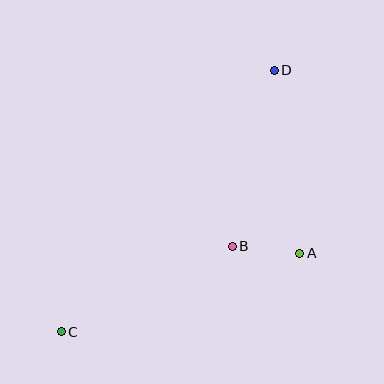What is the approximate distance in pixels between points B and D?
The distance between B and D is approximately 181 pixels.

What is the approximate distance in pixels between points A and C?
The distance between A and C is approximately 251 pixels.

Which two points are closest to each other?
Points A and B are closest to each other.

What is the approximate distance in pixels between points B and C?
The distance between B and C is approximately 191 pixels.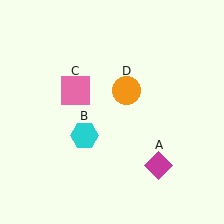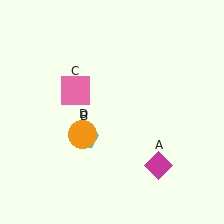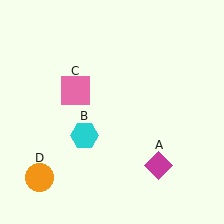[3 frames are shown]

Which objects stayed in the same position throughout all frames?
Magenta diamond (object A) and cyan hexagon (object B) and pink square (object C) remained stationary.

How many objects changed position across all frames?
1 object changed position: orange circle (object D).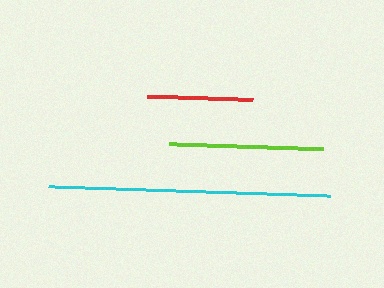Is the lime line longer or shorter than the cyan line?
The cyan line is longer than the lime line.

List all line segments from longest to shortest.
From longest to shortest: cyan, lime, red.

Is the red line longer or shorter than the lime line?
The lime line is longer than the red line.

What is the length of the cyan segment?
The cyan segment is approximately 282 pixels long.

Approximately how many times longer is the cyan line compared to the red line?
The cyan line is approximately 2.6 times the length of the red line.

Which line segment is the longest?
The cyan line is the longest at approximately 282 pixels.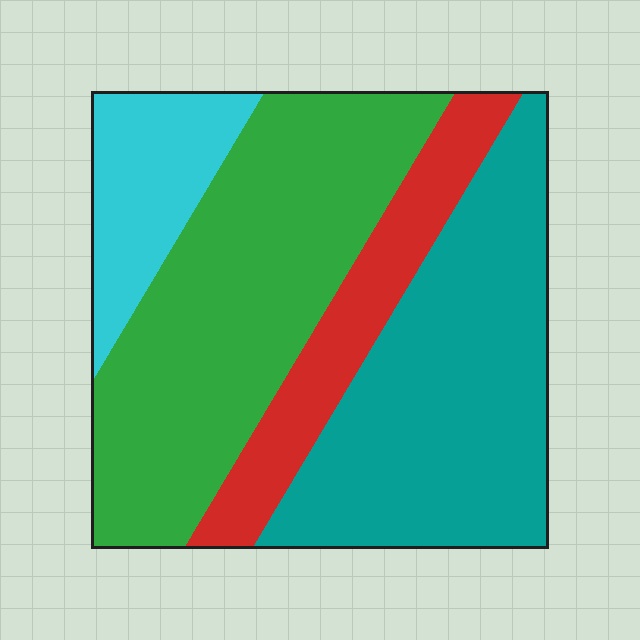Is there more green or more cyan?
Green.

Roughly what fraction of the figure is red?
Red takes up about one sixth (1/6) of the figure.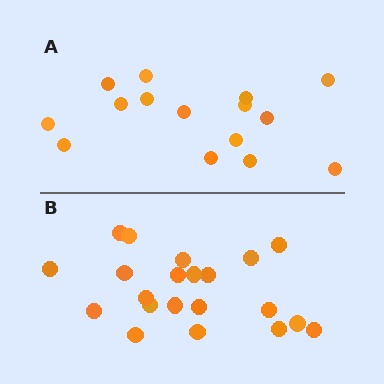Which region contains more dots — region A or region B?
Region B (the bottom region) has more dots.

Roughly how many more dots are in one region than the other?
Region B has about 6 more dots than region A.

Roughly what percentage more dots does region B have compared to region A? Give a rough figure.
About 40% more.